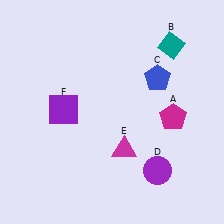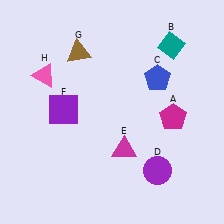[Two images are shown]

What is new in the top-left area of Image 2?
A pink triangle (H) was added in the top-left area of Image 2.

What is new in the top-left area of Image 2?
A brown triangle (G) was added in the top-left area of Image 2.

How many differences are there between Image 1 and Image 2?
There are 2 differences between the two images.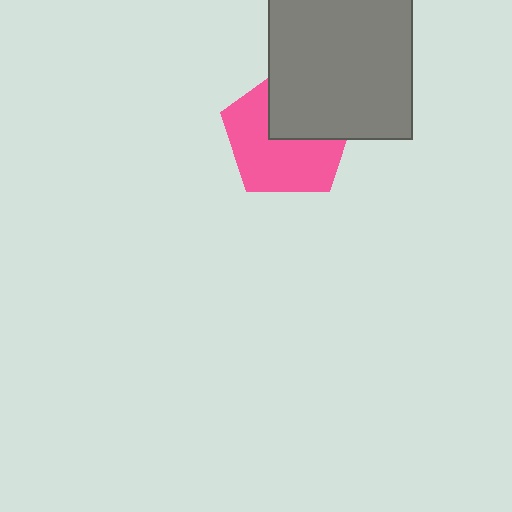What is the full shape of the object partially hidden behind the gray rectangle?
The partially hidden object is a pink pentagon.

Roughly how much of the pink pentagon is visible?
About half of it is visible (roughly 60%).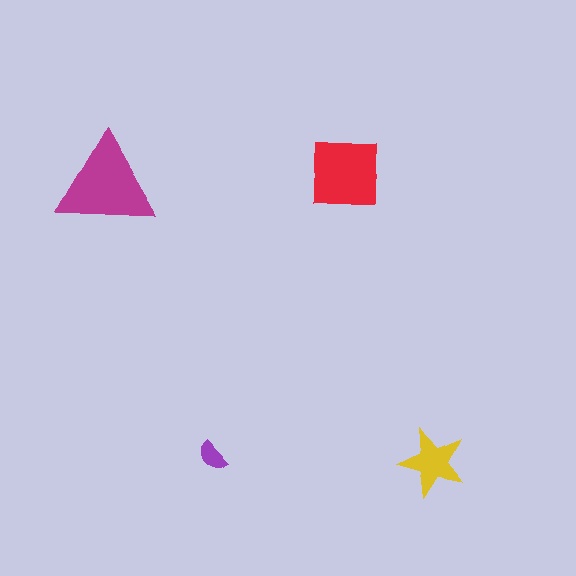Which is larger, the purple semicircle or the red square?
The red square.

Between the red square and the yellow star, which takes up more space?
The red square.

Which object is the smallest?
The purple semicircle.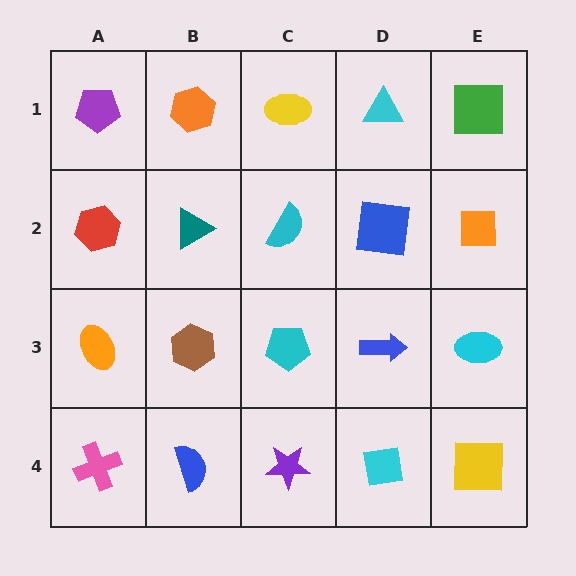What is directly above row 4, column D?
A blue arrow.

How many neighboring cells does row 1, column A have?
2.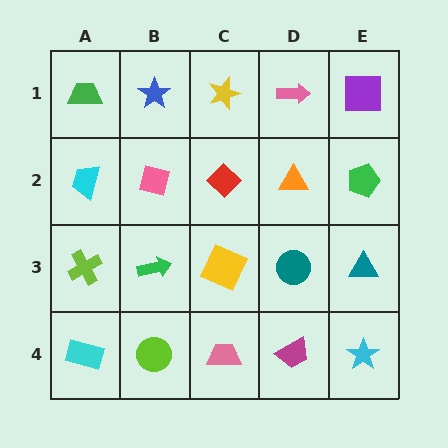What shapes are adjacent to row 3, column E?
A green pentagon (row 2, column E), a cyan star (row 4, column E), a teal circle (row 3, column D).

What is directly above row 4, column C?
A yellow square.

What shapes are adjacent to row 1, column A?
A cyan trapezoid (row 2, column A), a blue star (row 1, column B).